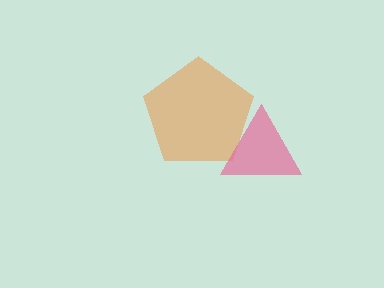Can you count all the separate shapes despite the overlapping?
Yes, there are 2 separate shapes.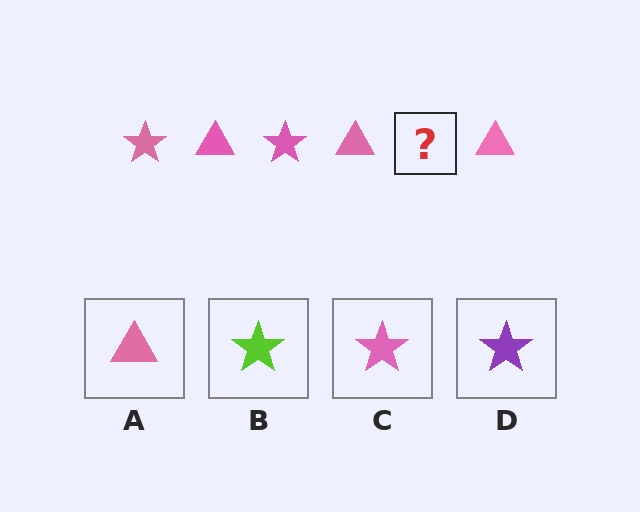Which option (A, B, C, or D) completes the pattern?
C.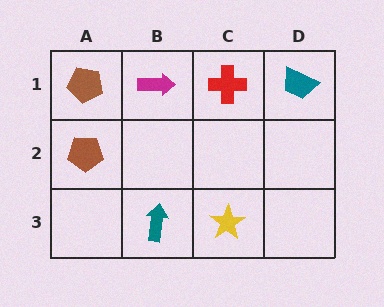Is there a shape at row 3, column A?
No, that cell is empty.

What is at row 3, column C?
A yellow star.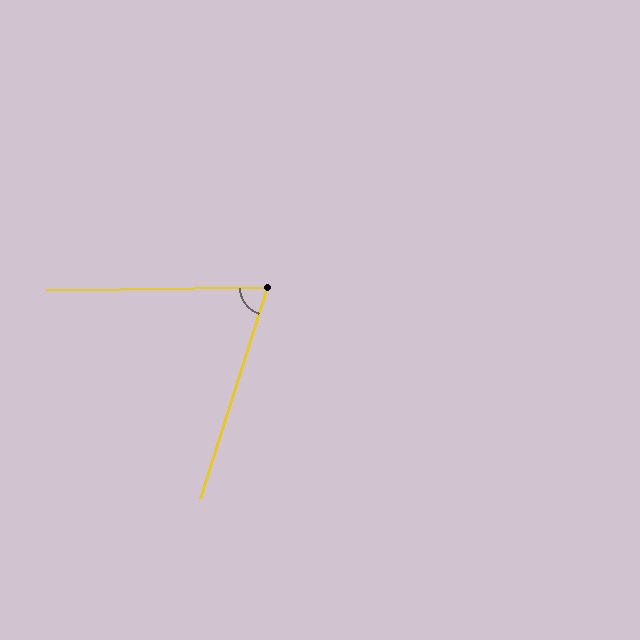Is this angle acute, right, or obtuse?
It is acute.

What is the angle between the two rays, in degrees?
Approximately 72 degrees.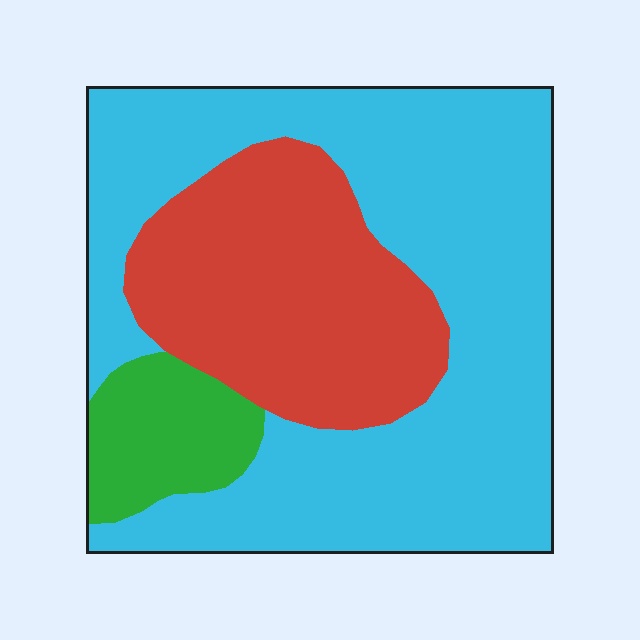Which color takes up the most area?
Cyan, at roughly 60%.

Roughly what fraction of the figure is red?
Red covers 29% of the figure.